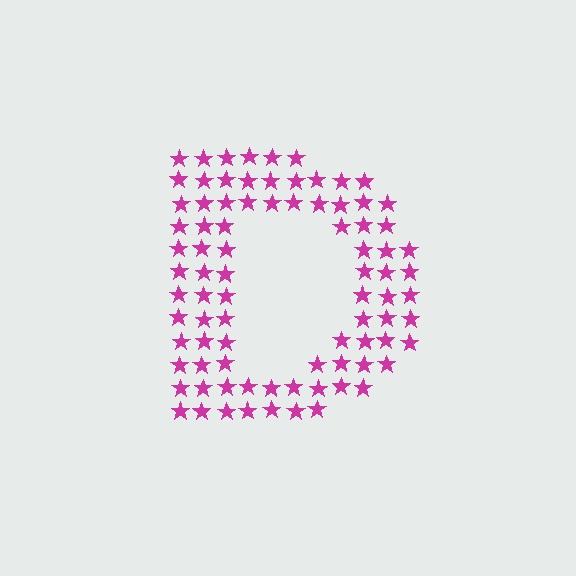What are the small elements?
The small elements are stars.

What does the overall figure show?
The overall figure shows the letter D.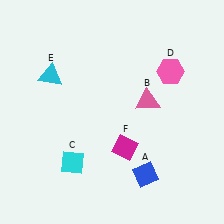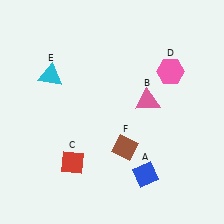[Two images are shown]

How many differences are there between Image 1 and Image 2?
There are 2 differences between the two images.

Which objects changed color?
C changed from cyan to red. F changed from magenta to brown.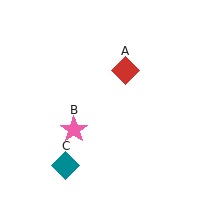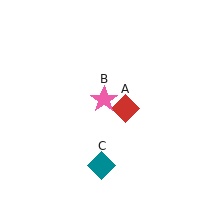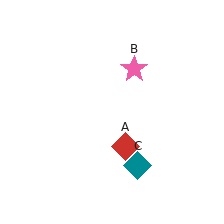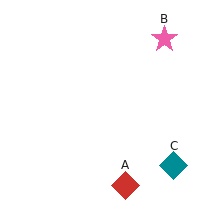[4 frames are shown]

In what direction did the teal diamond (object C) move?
The teal diamond (object C) moved right.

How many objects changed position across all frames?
3 objects changed position: red diamond (object A), pink star (object B), teal diamond (object C).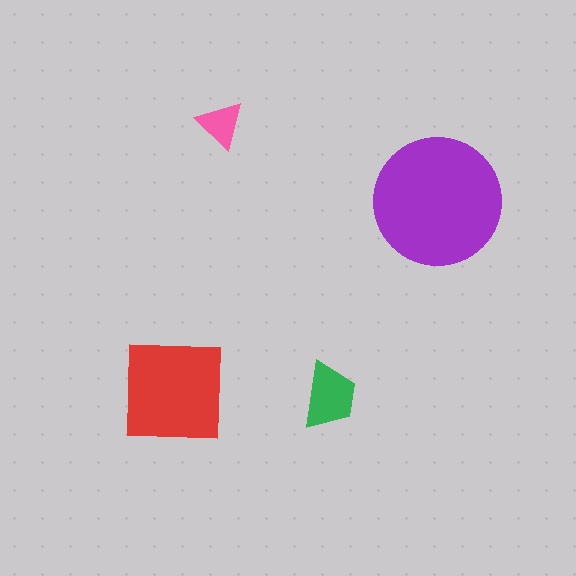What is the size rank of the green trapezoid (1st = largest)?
3rd.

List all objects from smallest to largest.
The pink triangle, the green trapezoid, the red square, the purple circle.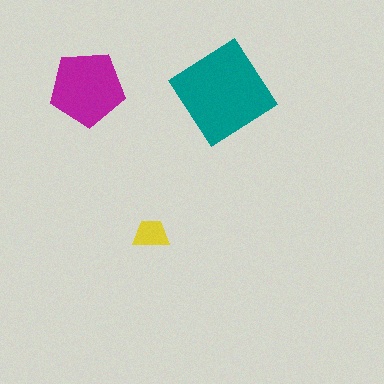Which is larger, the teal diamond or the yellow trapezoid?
The teal diamond.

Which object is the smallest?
The yellow trapezoid.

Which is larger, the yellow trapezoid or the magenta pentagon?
The magenta pentagon.